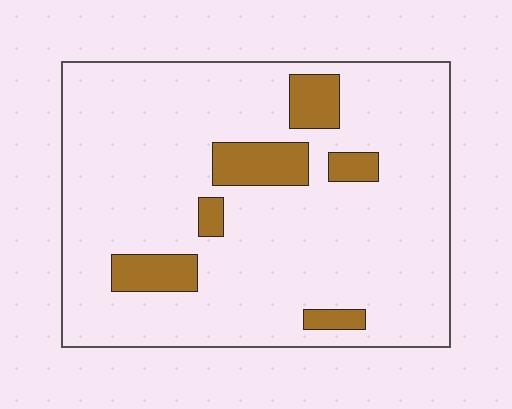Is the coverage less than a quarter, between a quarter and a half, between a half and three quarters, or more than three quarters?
Less than a quarter.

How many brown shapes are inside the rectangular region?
6.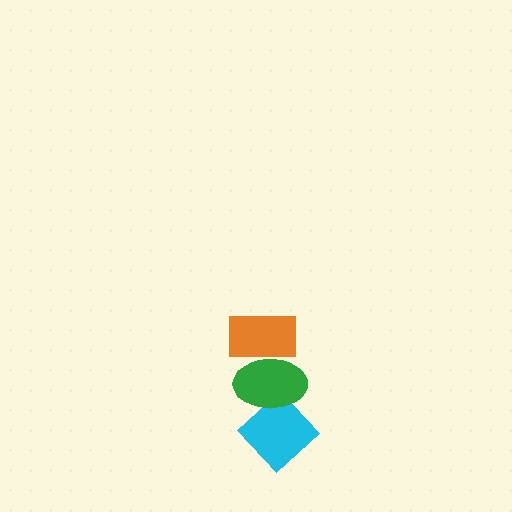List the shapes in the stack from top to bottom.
From top to bottom: the orange rectangle, the green ellipse, the cyan diamond.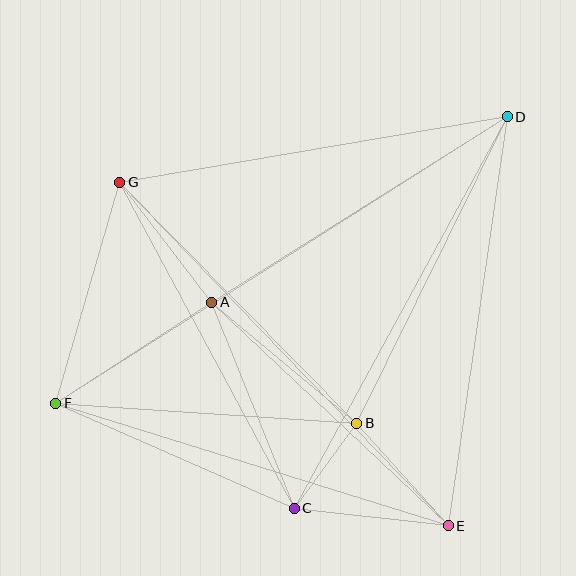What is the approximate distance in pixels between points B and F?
The distance between B and F is approximately 302 pixels.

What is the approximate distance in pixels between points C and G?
The distance between C and G is approximately 370 pixels.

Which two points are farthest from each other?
Points D and F are farthest from each other.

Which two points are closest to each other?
Points B and C are closest to each other.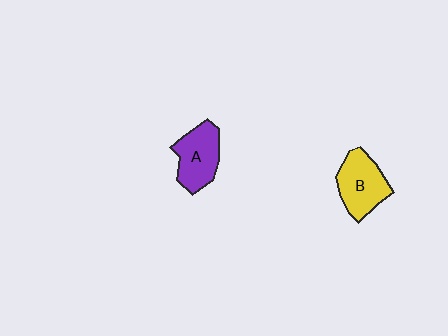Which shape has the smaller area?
Shape A (purple).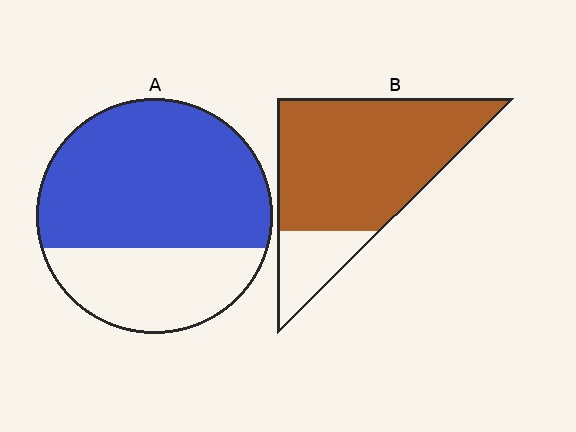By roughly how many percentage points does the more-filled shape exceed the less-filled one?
By roughly 15 percentage points (B over A).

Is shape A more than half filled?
Yes.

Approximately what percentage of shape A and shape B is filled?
A is approximately 65% and B is approximately 80%.